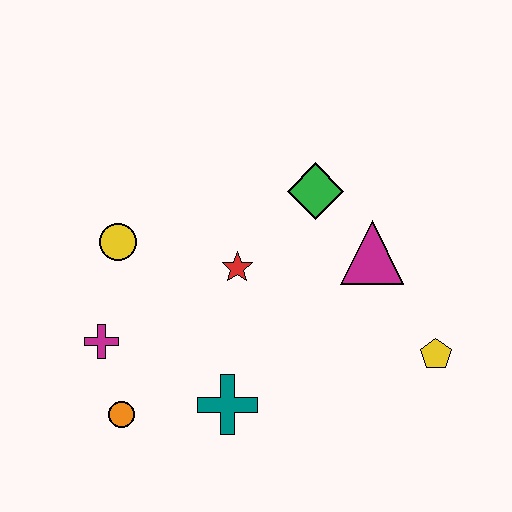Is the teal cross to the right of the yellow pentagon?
No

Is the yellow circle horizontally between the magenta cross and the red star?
Yes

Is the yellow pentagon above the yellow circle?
No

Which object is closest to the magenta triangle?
The green diamond is closest to the magenta triangle.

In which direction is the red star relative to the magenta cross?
The red star is to the right of the magenta cross.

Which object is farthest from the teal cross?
The green diamond is farthest from the teal cross.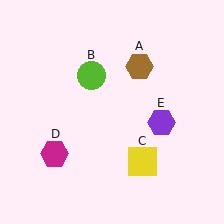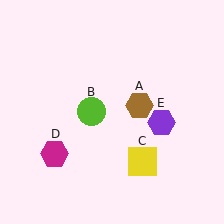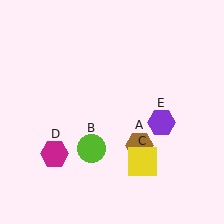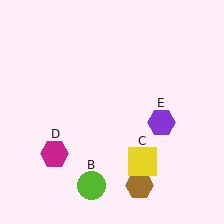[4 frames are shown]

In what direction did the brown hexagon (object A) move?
The brown hexagon (object A) moved down.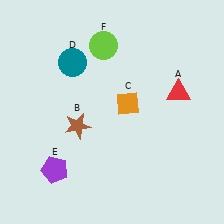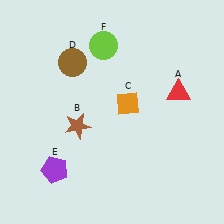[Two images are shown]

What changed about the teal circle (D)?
In Image 1, D is teal. In Image 2, it changed to brown.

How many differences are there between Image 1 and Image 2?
There is 1 difference between the two images.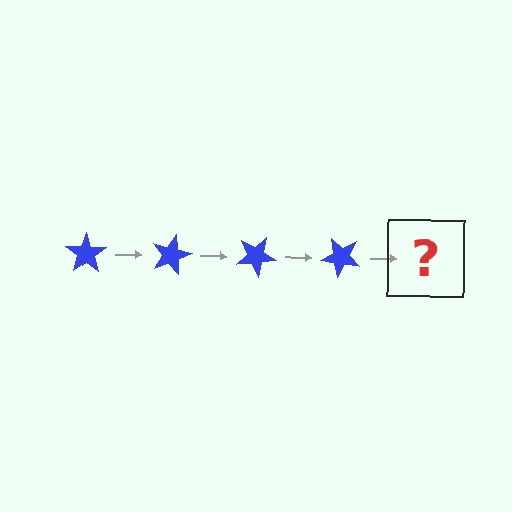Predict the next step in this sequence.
The next step is a blue star rotated 60 degrees.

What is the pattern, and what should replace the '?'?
The pattern is that the star rotates 15 degrees each step. The '?' should be a blue star rotated 60 degrees.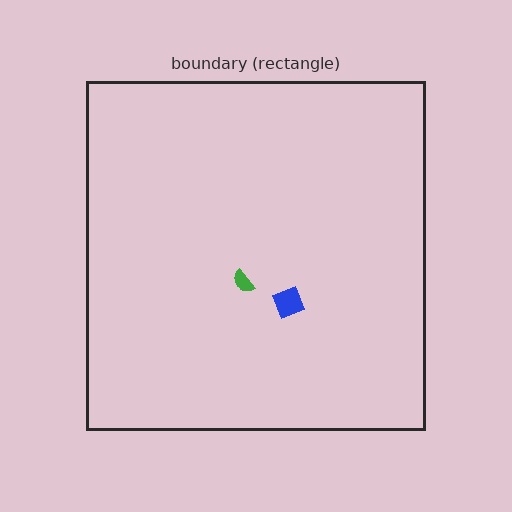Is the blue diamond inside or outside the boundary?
Inside.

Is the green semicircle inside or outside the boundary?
Inside.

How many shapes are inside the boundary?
2 inside, 0 outside.